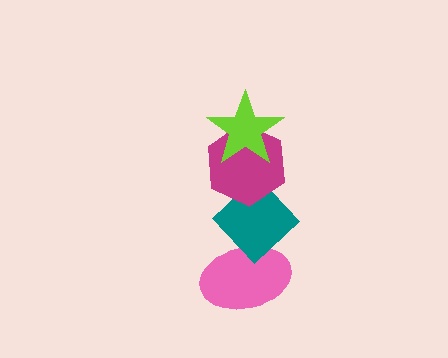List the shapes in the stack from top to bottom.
From top to bottom: the lime star, the magenta hexagon, the teal diamond, the pink ellipse.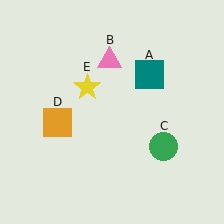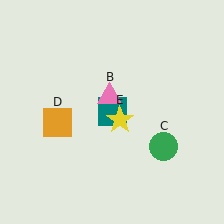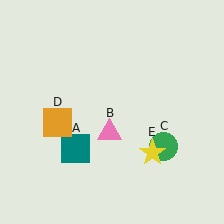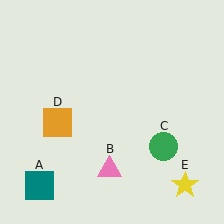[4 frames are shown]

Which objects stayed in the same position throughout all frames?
Green circle (object C) and orange square (object D) remained stationary.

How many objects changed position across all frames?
3 objects changed position: teal square (object A), pink triangle (object B), yellow star (object E).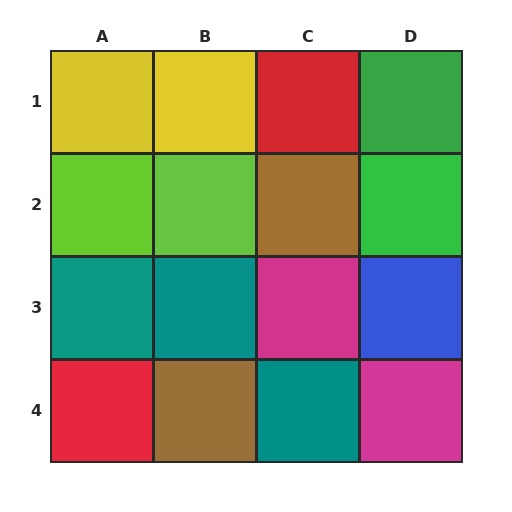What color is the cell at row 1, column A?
Yellow.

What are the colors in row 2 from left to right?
Lime, lime, brown, green.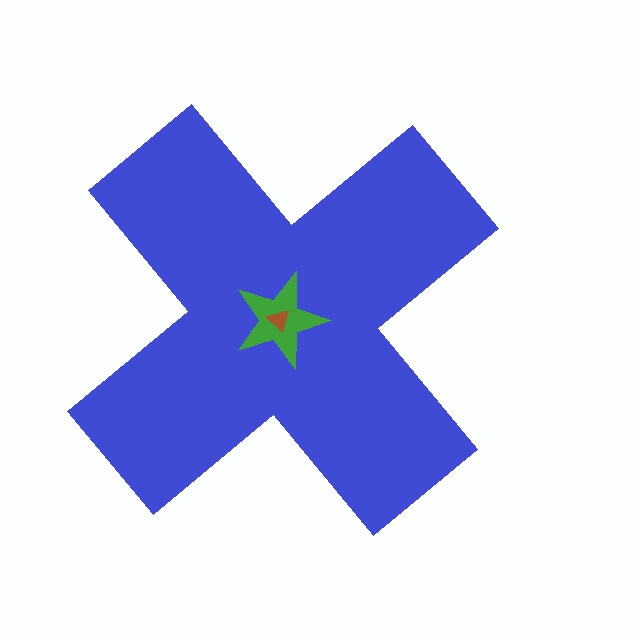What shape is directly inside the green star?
The brown triangle.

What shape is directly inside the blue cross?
The green star.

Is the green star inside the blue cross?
Yes.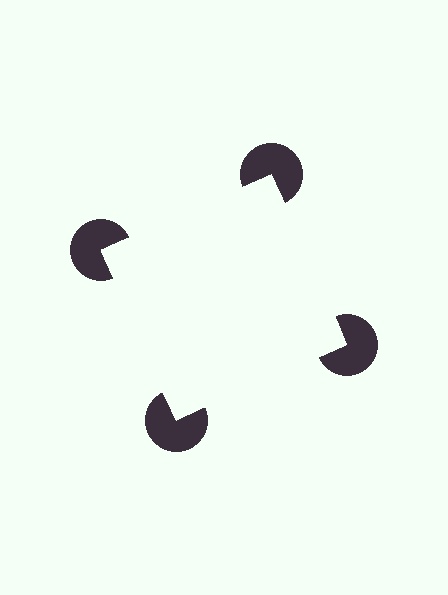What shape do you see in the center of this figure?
An illusory square — its edges are inferred from the aligned wedge cuts in the pac-man discs, not physically drawn.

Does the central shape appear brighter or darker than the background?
It typically appears slightly brighter than the background, even though no actual brightness change is drawn.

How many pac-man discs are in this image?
There are 4 — one at each vertex of the illusory square.